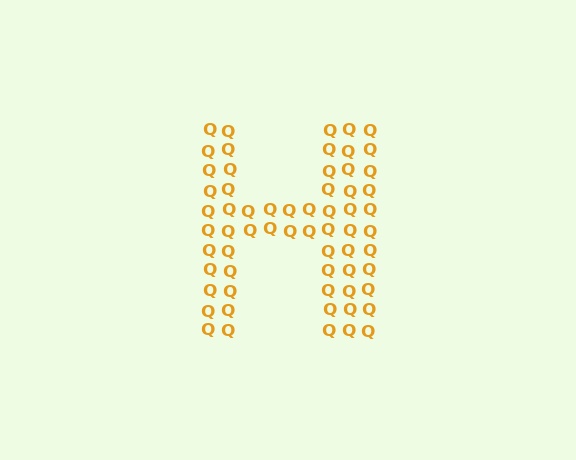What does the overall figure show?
The overall figure shows the letter H.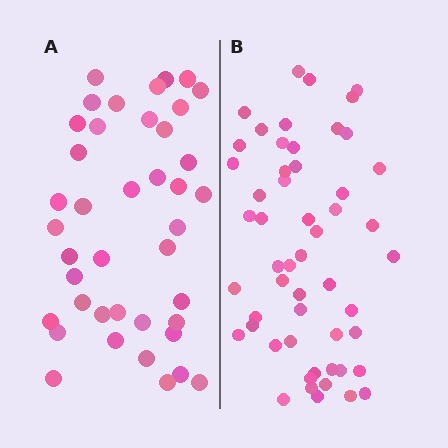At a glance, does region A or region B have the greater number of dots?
Region B (the right region) has more dots.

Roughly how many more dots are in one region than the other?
Region B has roughly 12 or so more dots than region A.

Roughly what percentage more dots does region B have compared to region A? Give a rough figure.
About 30% more.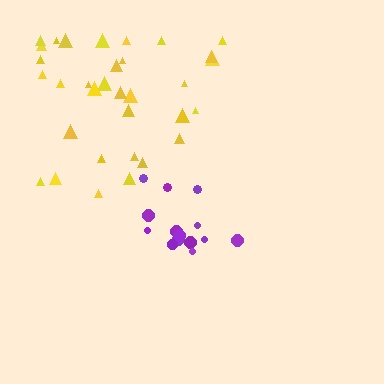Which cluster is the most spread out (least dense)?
Yellow.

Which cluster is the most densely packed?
Purple.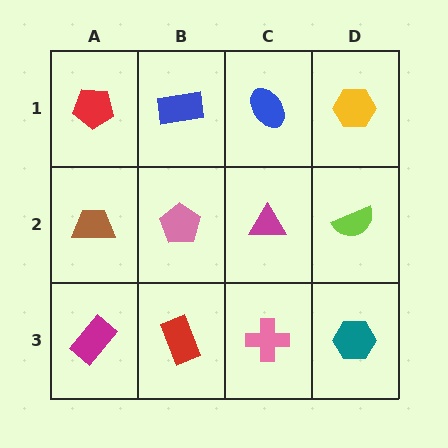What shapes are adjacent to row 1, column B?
A pink pentagon (row 2, column B), a red pentagon (row 1, column A), a blue ellipse (row 1, column C).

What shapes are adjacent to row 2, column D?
A yellow hexagon (row 1, column D), a teal hexagon (row 3, column D), a magenta triangle (row 2, column C).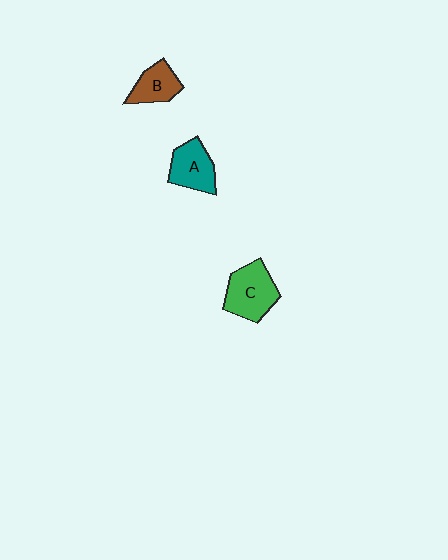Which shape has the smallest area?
Shape B (brown).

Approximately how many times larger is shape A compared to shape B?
Approximately 1.2 times.